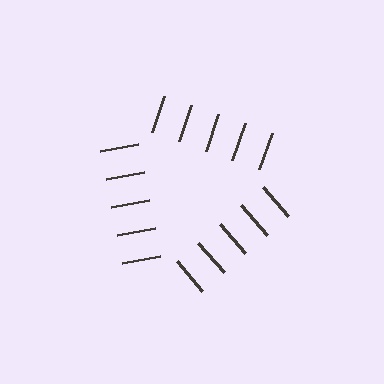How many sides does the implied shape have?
3 sides — the line-ends trace a triangle.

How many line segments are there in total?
15 — 5 along each of the 3 edges.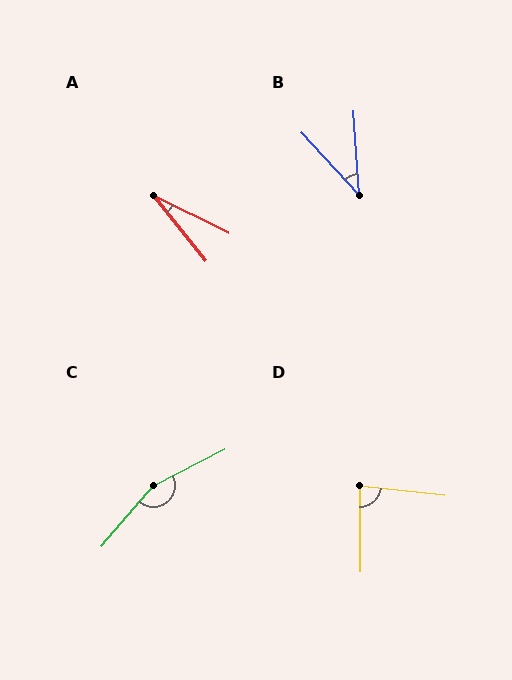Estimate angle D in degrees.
Approximately 83 degrees.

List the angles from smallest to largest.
A (25°), B (39°), D (83°), C (157°).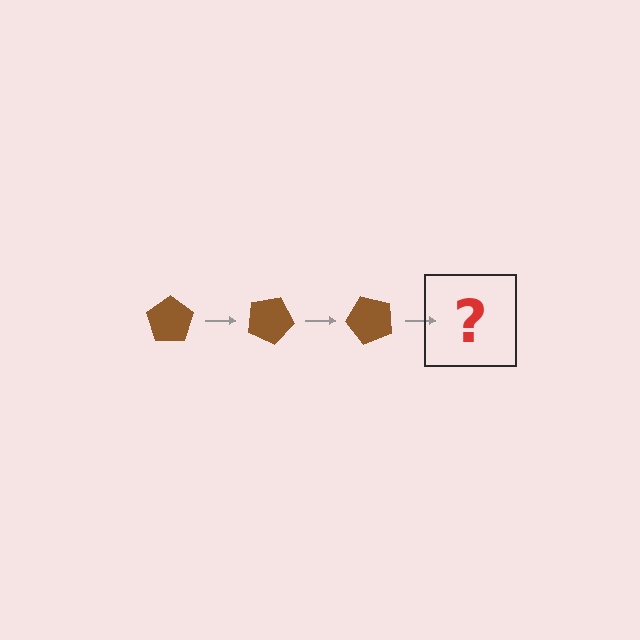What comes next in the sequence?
The next element should be a brown pentagon rotated 75 degrees.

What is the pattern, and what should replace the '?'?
The pattern is that the pentagon rotates 25 degrees each step. The '?' should be a brown pentagon rotated 75 degrees.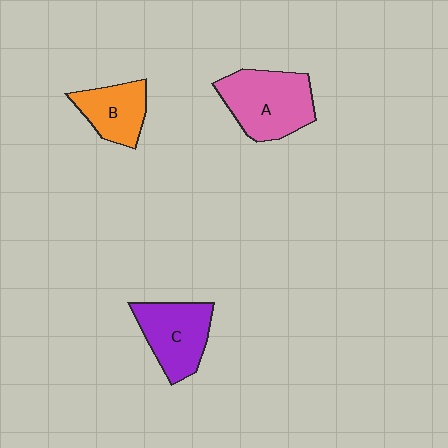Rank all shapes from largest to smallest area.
From largest to smallest: A (pink), C (purple), B (orange).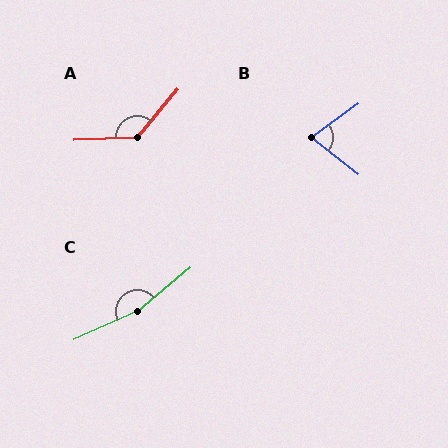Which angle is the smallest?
B, at approximately 74 degrees.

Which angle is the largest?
C, at approximately 165 degrees.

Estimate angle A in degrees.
Approximately 132 degrees.